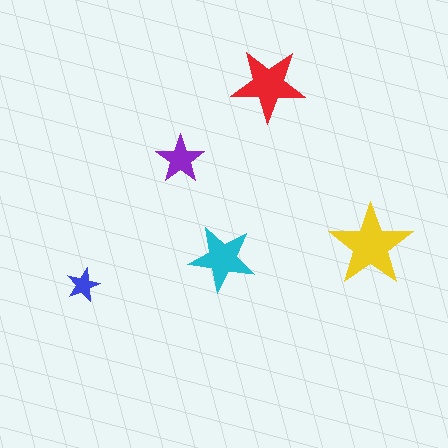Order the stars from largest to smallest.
the yellow one, the red one, the cyan one, the purple one, the blue one.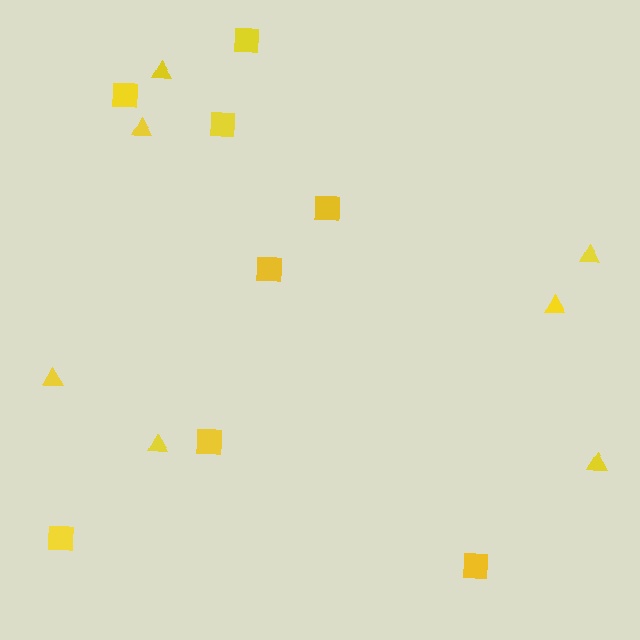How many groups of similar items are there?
There are 2 groups: one group of squares (8) and one group of triangles (7).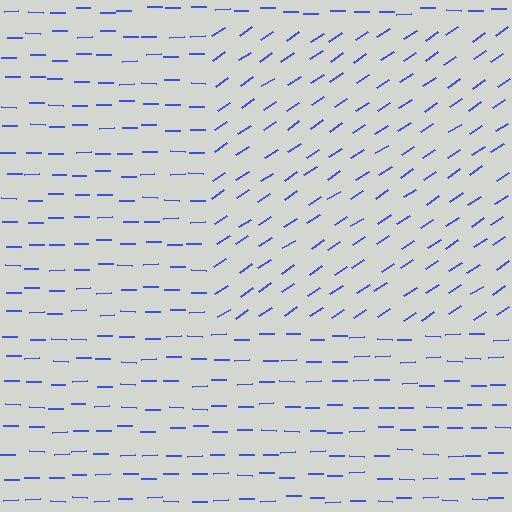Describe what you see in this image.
The image is filled with small blue line segments. A rectangle region in the image has lines oriented differently from the surrounding lines, creating a visible texture boundary.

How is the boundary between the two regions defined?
The boundary is defined purely by a change in line orientation (approximately 33 degrees difference). All lines are the same color and thickness.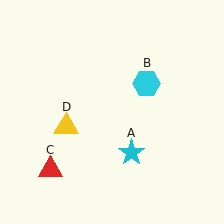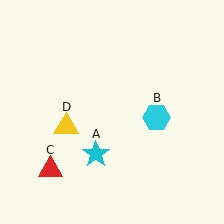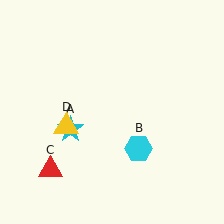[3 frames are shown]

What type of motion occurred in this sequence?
The cyan star (object A), cyan hexagon (object B) rotated clockwise around the center of the scene.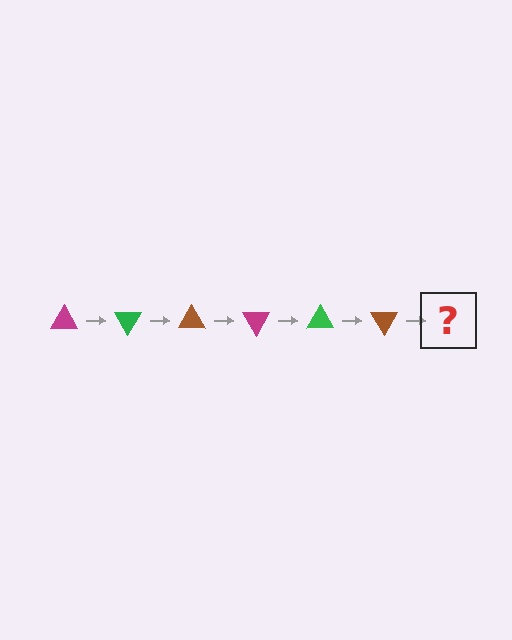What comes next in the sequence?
The next element should be a magenta triangle, rotated 360 degrees from the start.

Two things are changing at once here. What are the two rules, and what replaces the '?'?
The two rules are that it rotates 60 degrees each step and the color cycles through magenta, green, and brown. The '?' should be a magenta triangle, rotated 360 degrees from the start.